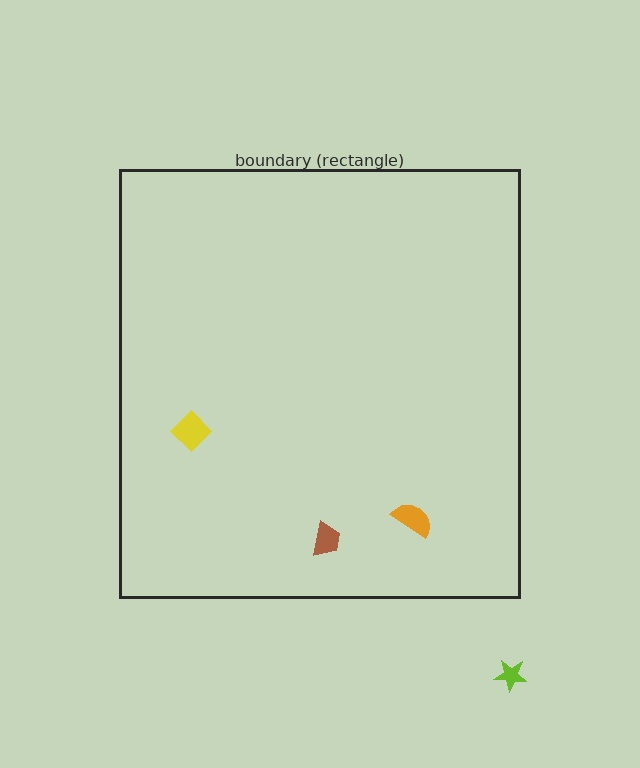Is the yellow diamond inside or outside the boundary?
Inside.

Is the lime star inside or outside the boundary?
Outside.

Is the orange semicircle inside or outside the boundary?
Inside.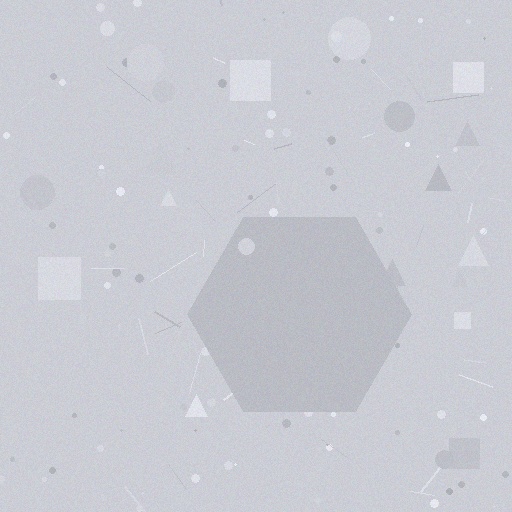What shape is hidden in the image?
A hexagon is hidden in the image.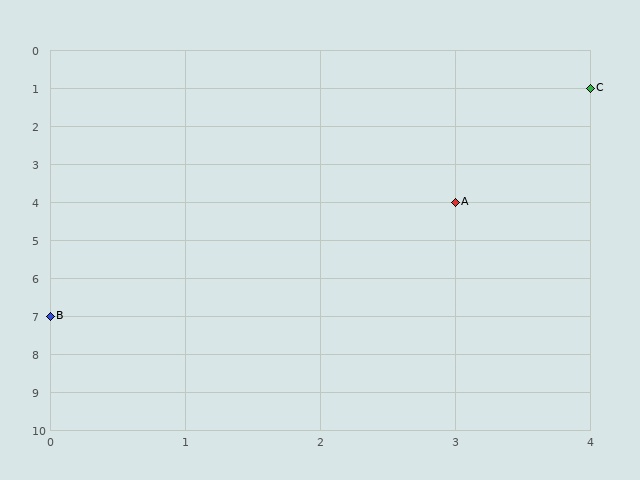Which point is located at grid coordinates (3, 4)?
Point A is at (3, 4).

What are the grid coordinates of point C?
Point C is at grid coordinates (4, 1).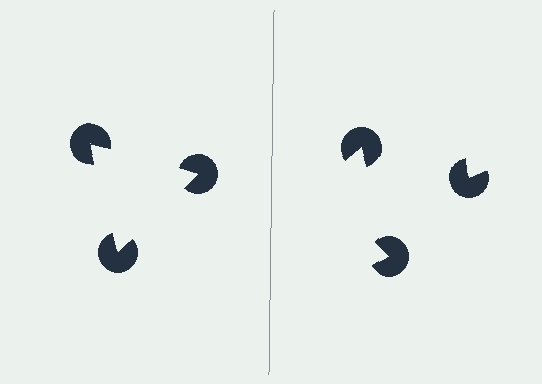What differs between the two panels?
The pac-man discs are positioned identically on both sides; only the wedge orientations differ. On the left they align to a triangle; on the right they are misaligned.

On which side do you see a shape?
An illusory triangle appears on the left side. On the right side the wedge cuts are rotated, so no coherent shape forms.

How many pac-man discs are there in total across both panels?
6 — 3 on each side.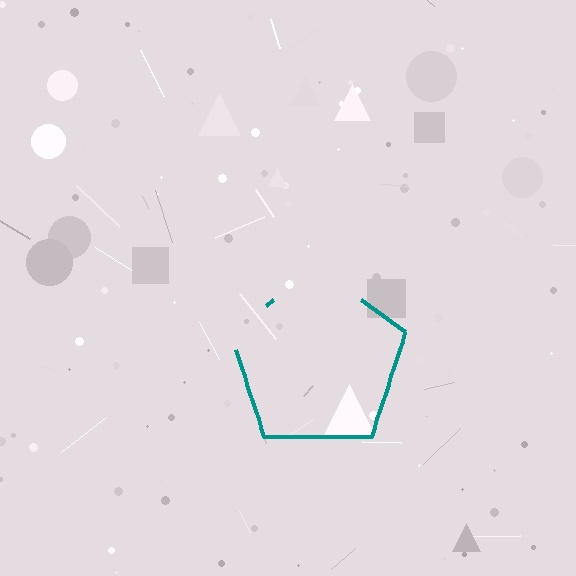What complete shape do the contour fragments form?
The contour fragments form a pentagon.